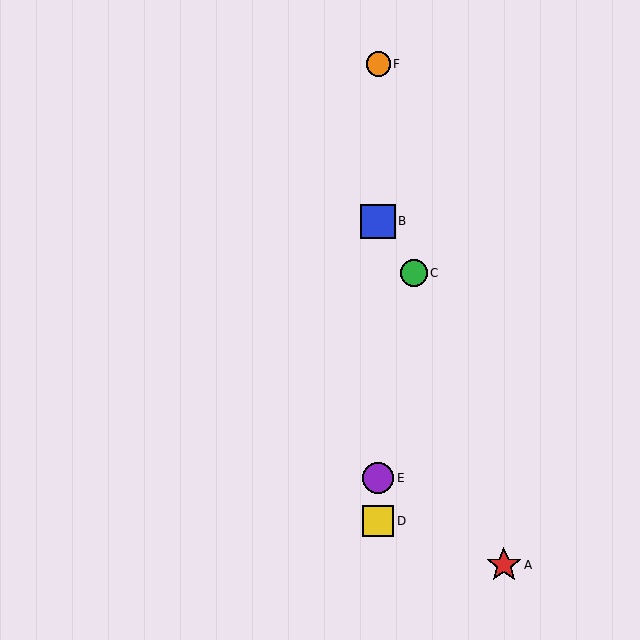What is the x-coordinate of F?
Object F is at x≈378.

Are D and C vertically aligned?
No, D is at x≈378 and C is at x≈414.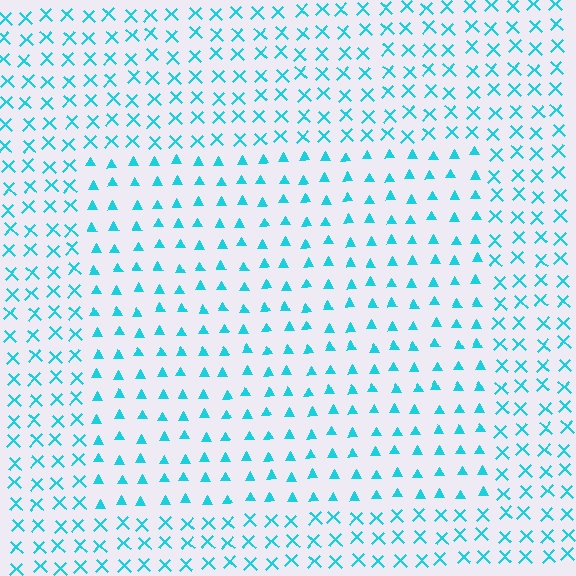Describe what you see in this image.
The image is filled with small cyan elements arranged in a uniform grid. A rectangle-shaped region contains triangles, while the surrounding area contains X marks. The boundary is defined purely by the change in element shape.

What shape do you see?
I see a rectangle.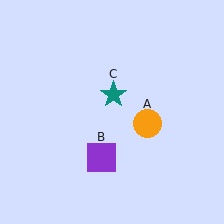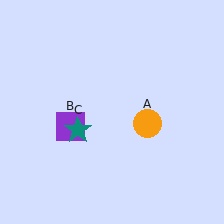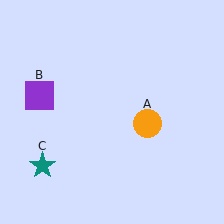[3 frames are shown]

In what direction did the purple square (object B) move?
The purple square (object B) moved up and to the left.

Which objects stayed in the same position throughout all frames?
Orange circle (object A) remained stationary.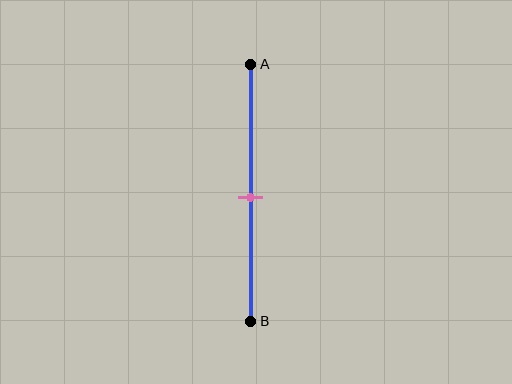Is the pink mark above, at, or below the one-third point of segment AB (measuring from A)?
The pink mark is below the one-third point of segment AB.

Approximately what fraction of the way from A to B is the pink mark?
The pink mark is approximately 50% of the way from A to B.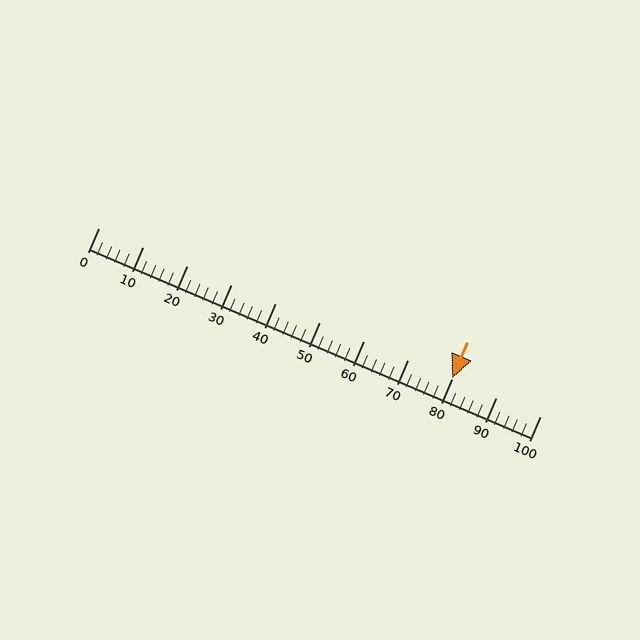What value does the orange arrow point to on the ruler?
The orange arrow points to approximately 80.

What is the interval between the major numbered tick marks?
The major tick marks are spaced 10 units apart.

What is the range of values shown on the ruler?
The ruler shows values from 0 to 100.